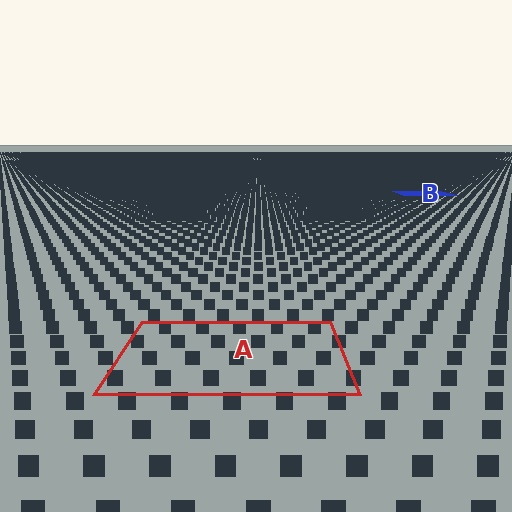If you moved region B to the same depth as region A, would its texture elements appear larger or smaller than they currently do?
They would appear larger. At a closer depth, the same texture elements are projected at a bigger on-screen size.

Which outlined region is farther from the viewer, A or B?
Region B is farther from the viewer — the texture elements inside it appear smaller and more densely packed.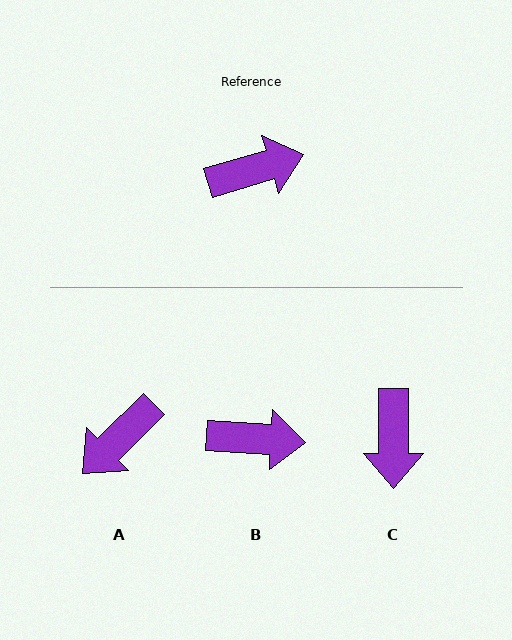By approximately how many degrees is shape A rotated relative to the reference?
Approximately 152 degrees clockwise.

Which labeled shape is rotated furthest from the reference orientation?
A, about 152 degrees away.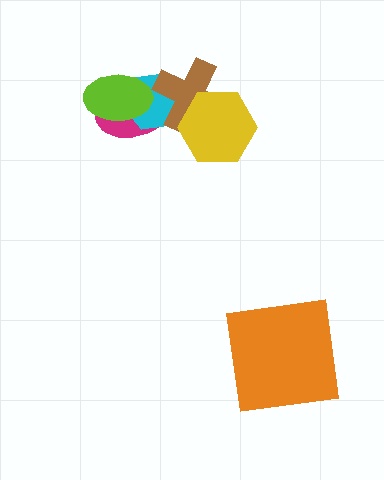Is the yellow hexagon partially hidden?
No, no other shape covers it.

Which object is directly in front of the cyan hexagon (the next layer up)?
The brown cross is directly in front of the cyan hexagon.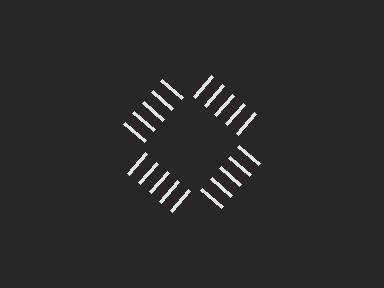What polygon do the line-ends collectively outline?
An illusory square — the line segments terminate on its edges but no continuous stroke is drawn.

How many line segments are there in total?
20 — 5 along each of the 4 edges.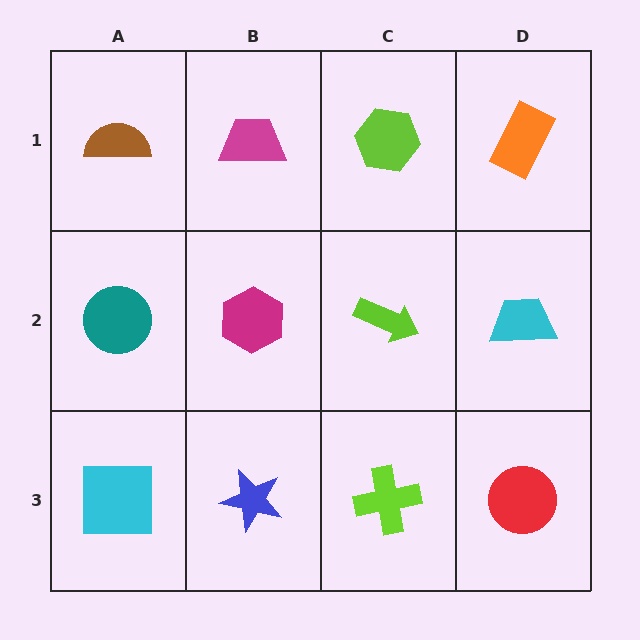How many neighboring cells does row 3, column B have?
3.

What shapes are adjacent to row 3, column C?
A lime arrow (row 2, column C), a blue star (row 3, column B), a red circle (row 3, column D).